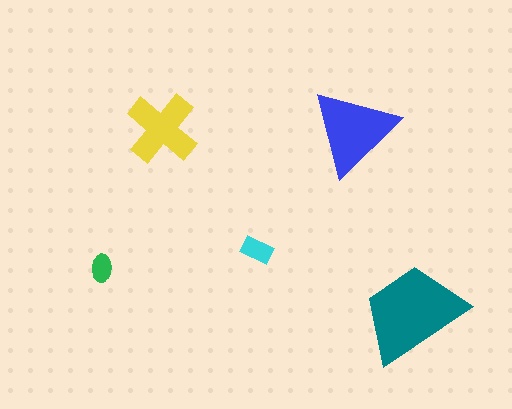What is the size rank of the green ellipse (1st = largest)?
5th.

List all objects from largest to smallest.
The teal trapezoid, the blue triangle, the yellow cross, the cyan rectangle, the green ellipse.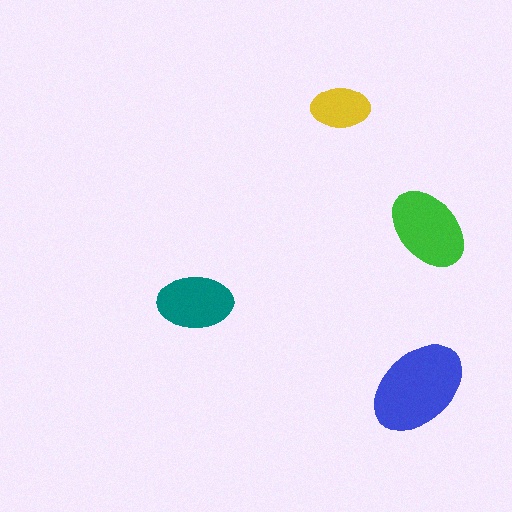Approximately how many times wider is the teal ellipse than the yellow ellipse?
About 1.5 times wider.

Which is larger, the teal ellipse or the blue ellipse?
The blue one.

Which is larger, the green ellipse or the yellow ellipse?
The green one.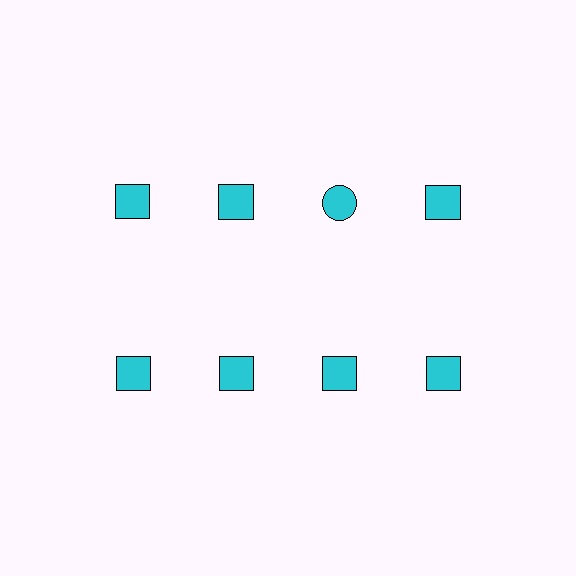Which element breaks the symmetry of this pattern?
The cyan circle in the top row, center column breaks the symmetry. All other shapes are cyan squares.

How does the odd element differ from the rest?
It has a different shape: circle instead of square.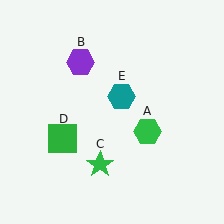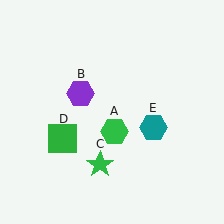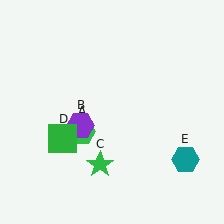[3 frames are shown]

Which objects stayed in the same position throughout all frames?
Green star (object C) and green square (object D) remained stationary.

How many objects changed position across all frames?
3 objects changed position: green hexagon (object A), purple hexagon (object B), teal hexagon (object E).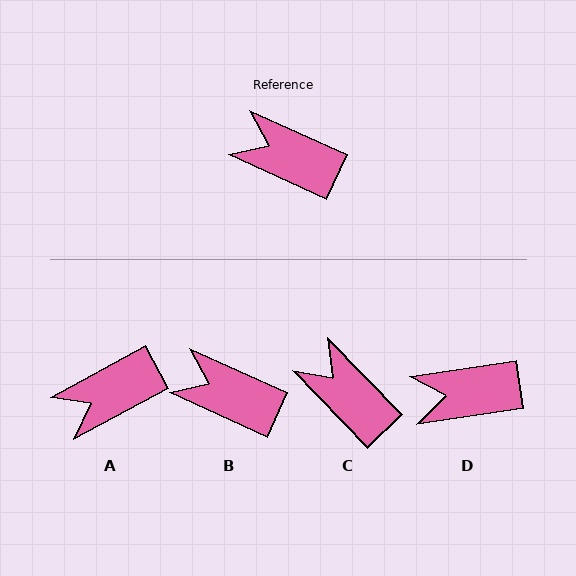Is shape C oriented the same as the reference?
No, it is off by about 22 degrees.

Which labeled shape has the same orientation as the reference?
B.